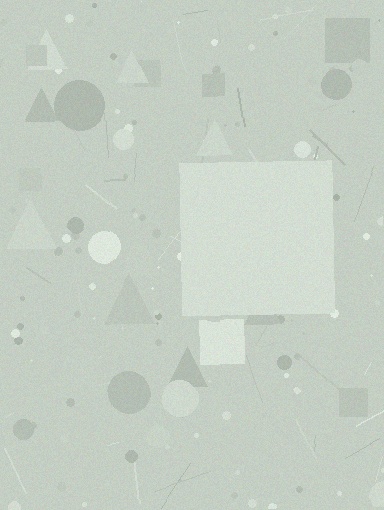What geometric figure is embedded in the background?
A square is embedded in the background.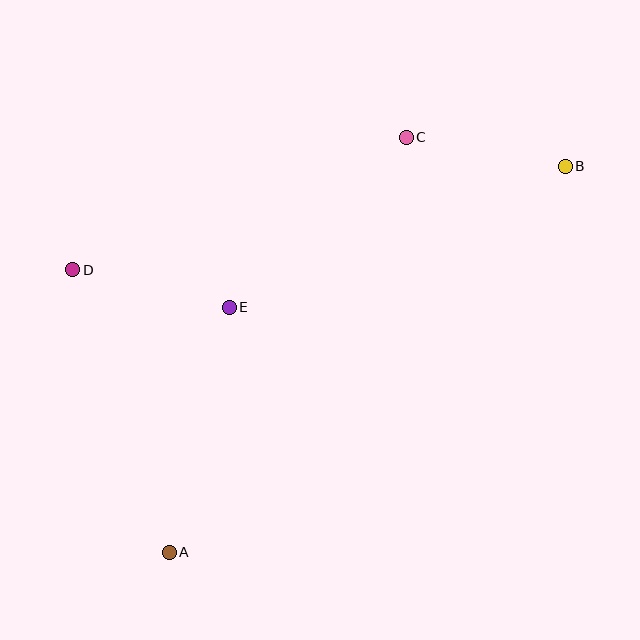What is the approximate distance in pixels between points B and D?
The distance between B and D is approximately 503 pixels.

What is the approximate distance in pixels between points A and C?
The distance between A and C is approximately 477 pixels.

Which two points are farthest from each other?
Points A and B are farthest from each other.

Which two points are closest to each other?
Points D and E are closest to each other.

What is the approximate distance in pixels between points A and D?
The distance between A and D is approximately 299 pixels.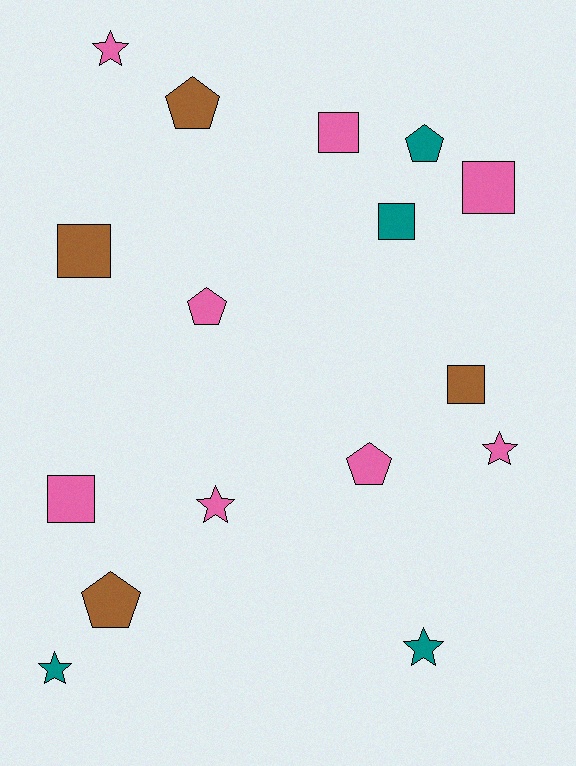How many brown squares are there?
There are 2 brown squares.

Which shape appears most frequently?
Square, with 6 objects.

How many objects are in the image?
There are 16 objects.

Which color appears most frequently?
Pink, with 8 objects.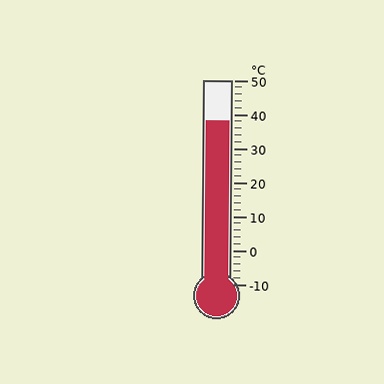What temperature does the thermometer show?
The thermometer shows approximately 38°C.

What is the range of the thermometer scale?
The thermometer scale ranges from -10°C to 50°C.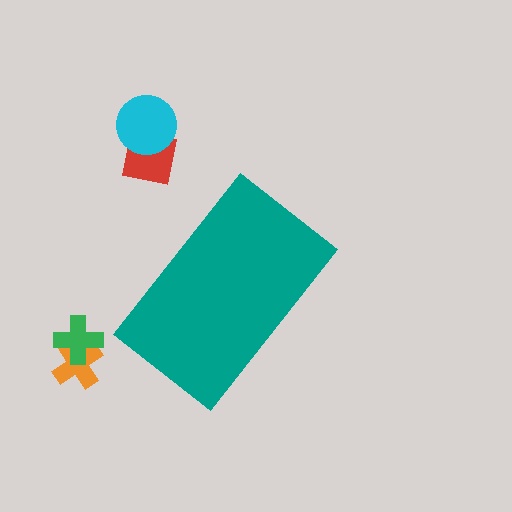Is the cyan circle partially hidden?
No, the cyan circle is fully visible.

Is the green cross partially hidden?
No, the green cross is fully visible.